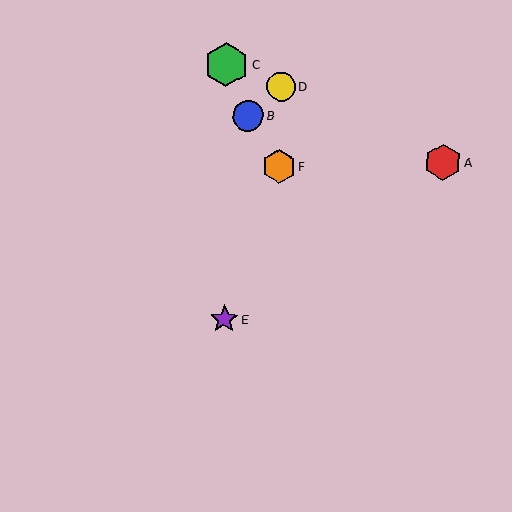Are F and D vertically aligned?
Yes, both are at x≈279.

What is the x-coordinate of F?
Object F is at x≈279.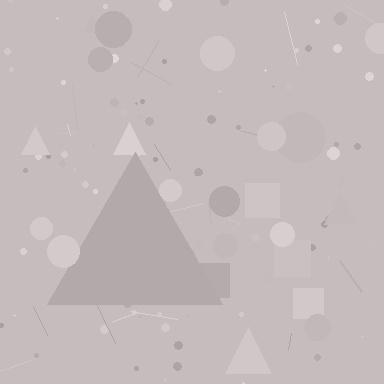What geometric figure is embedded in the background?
A triangle is embedded in the background.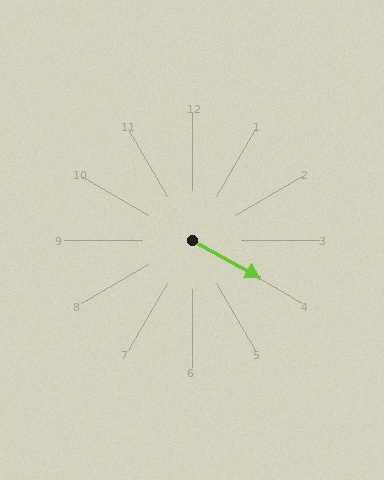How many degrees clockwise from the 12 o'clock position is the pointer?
Approximately 119 degrees.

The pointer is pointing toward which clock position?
Roughly 4 o'clock.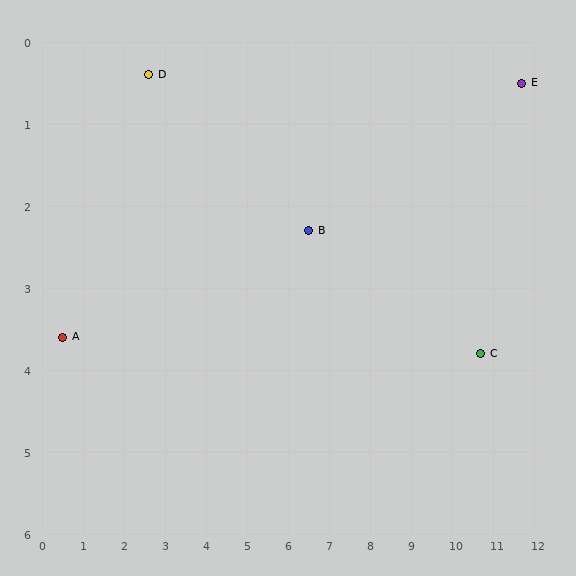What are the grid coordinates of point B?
Point B is at approximately (6.5, 2.3).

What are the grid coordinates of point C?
Point C is at approximately (10.7, 3.8).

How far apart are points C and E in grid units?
Points C and E are about 3.4 grid units apart.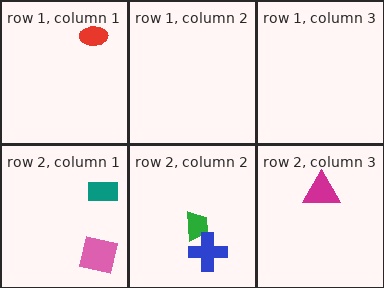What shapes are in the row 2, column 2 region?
The green trapezoid, the blue cross.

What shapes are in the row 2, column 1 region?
The pink square, the teal rectangle.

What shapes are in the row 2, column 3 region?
The magenta triangle.